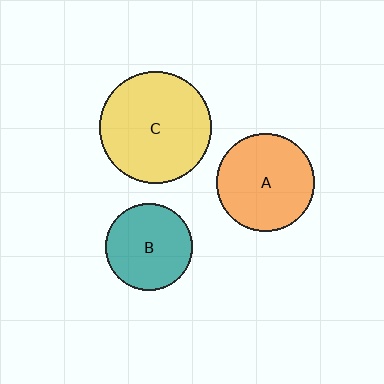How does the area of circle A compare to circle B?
Approximately 1.3 times.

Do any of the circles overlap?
No, none of the circles overlap.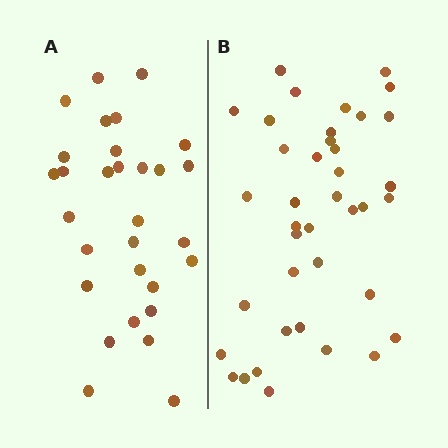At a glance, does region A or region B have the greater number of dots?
Region B (the right region) has more dots.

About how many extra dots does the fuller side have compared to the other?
Region B has roughly 8 or so more dots than region A.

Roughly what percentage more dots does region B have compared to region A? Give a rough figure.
About 30% more.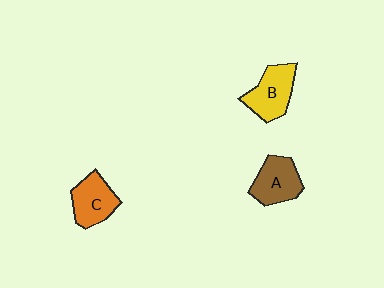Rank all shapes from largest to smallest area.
From largest to smallest: B (yellow), A (brown), C (orange).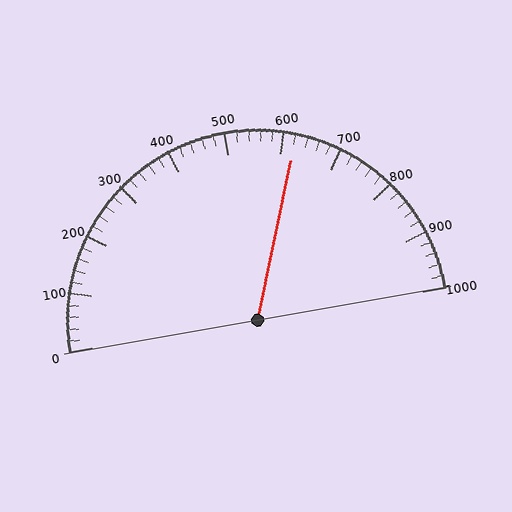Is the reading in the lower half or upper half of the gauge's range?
The reading is in the upper half of the range (0 to 1000).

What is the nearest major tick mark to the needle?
The nearest major tick mark is 600.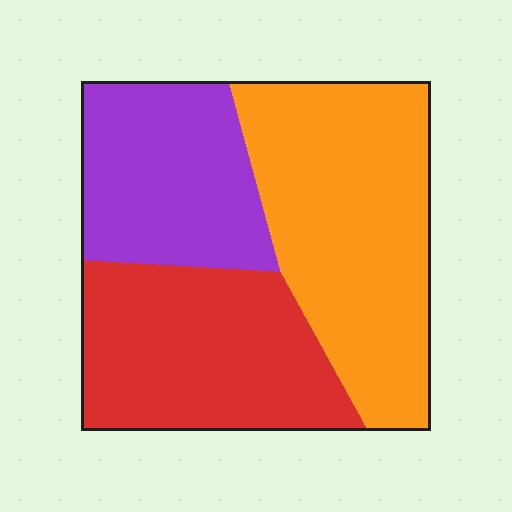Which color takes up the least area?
Purple, at roughly 25%.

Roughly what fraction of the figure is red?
Red covers 33% of the figure.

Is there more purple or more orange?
Orange.